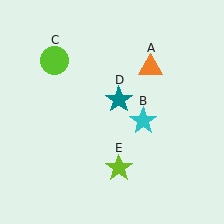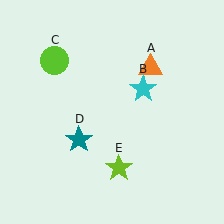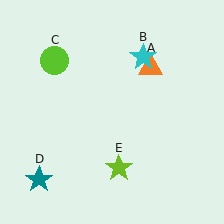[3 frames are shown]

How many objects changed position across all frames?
2 objects changed position: cyan star (object B), teal star (object D).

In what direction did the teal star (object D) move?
The teal star (object D) moved down and to the left.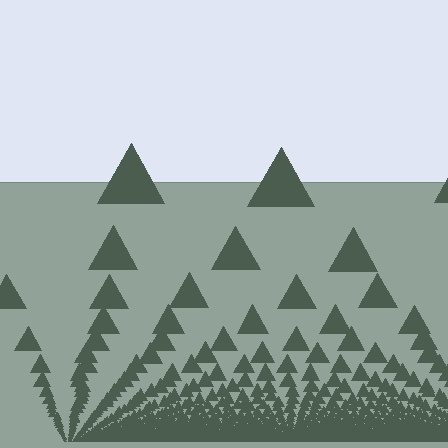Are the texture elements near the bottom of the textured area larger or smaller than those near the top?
Smaller. The gradient is inverted — elements near the bottom are smaller and denser.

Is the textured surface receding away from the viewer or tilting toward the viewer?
The surface appears to tilt toward the viewer. Texture elements get larger and sparser toward the top.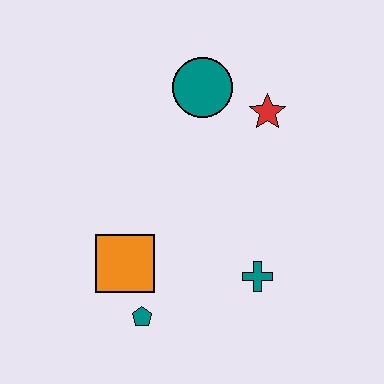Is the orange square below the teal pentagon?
No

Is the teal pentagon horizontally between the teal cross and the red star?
No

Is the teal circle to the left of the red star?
Yes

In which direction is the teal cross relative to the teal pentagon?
The teal cross is to the right of the teal pentagon.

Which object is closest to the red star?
The teal circle is closest to the red star.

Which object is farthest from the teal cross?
The teal circle is farthest from the teal cross.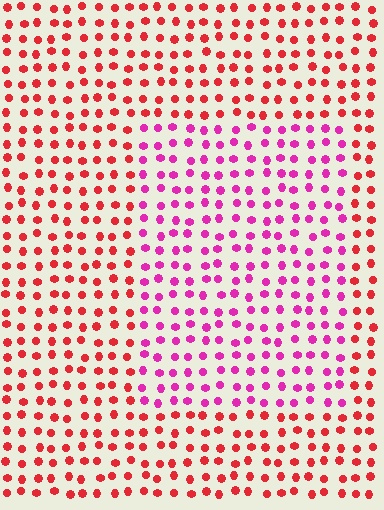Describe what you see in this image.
The image is filled with small red elements in a uniform arrangement. A rectangle-shaped region is visible where the elements are tinted to a slightly different hue, forming a subtle color boundary.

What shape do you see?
I see a rectangle.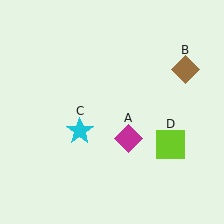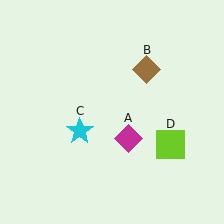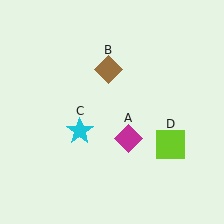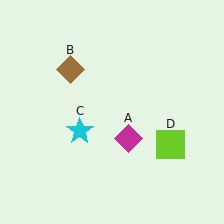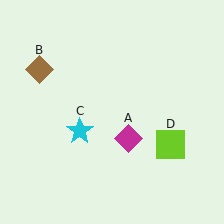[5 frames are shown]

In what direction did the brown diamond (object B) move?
The brown diamond (object B) moved left.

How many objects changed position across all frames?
1 object changed position: brown diamond (object B).